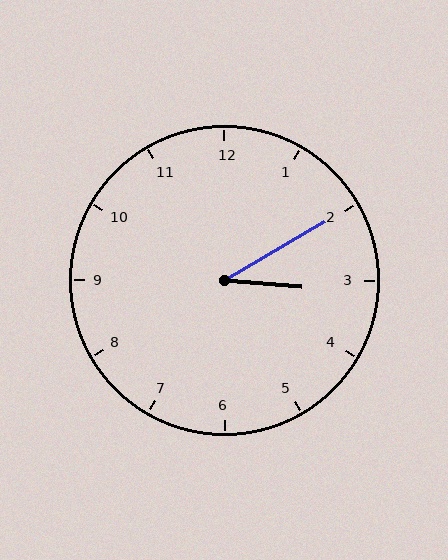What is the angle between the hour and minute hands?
Approximately 35 degrees.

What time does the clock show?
3:10.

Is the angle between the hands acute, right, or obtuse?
It is acute.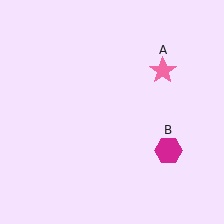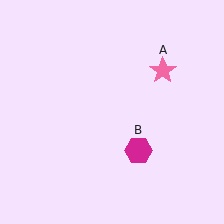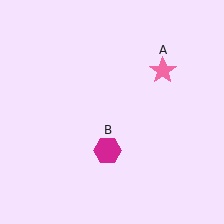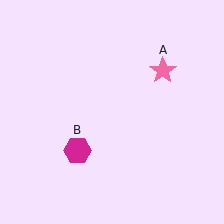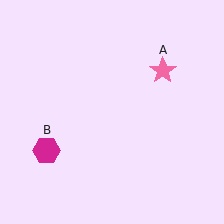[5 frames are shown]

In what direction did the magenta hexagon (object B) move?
The magenta hexagon (object B) moved left.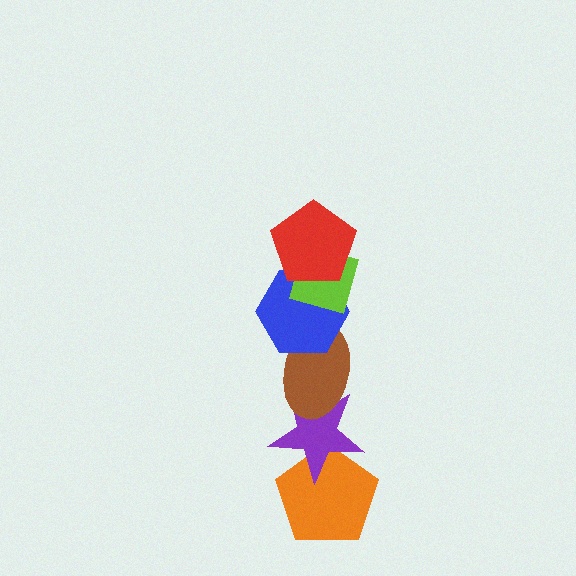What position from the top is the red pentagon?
The red pentagon is 1st from the top.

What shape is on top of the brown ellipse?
The blue hexagon is on top of the brown ellipse.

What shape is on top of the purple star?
The brown ellipse is on top of the purple star.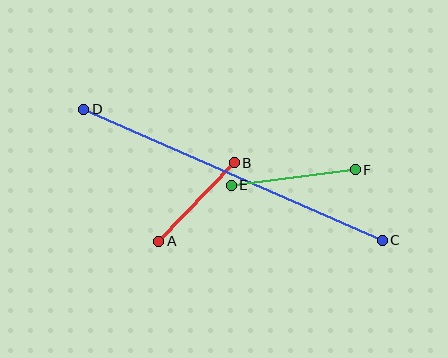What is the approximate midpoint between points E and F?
The midpoint is at approximately (293, 177) pixels.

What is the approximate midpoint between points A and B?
The midpoint is at approximately (197, 202) pixels.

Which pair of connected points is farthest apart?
Points C and D are farthest apart.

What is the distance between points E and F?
The distance is approximately 125 pixels.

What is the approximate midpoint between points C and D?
The midpoint is at approximately (233, 175) pixels.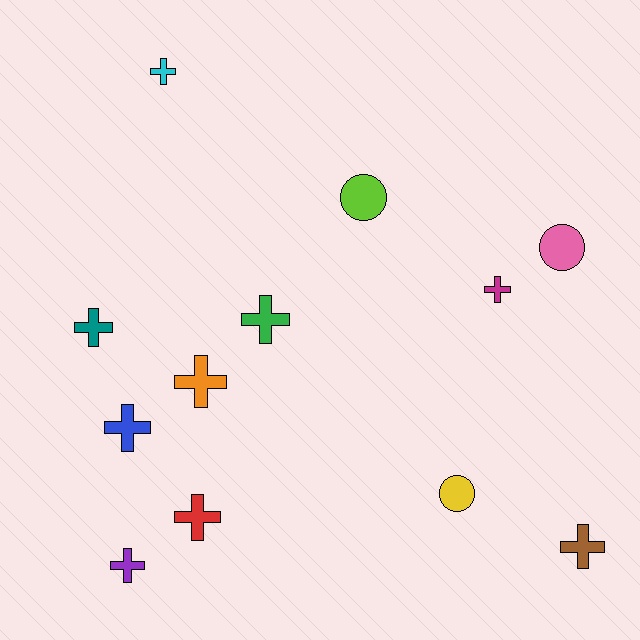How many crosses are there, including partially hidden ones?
There are 9 crosses.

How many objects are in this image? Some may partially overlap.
There are 12 objects.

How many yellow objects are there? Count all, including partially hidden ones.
There is 1 yellow object.